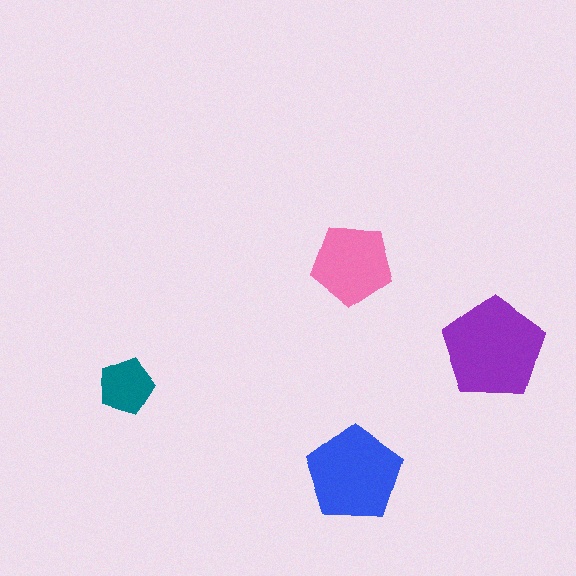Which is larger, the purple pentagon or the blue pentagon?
The purple one.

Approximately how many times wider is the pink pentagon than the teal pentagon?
About 1.5 times wider.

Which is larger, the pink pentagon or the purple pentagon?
The purple one.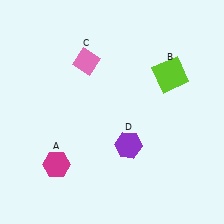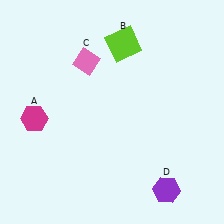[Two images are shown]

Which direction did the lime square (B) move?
The lime square (B) moved left.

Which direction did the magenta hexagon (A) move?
The magenta hexagon (A) moved up.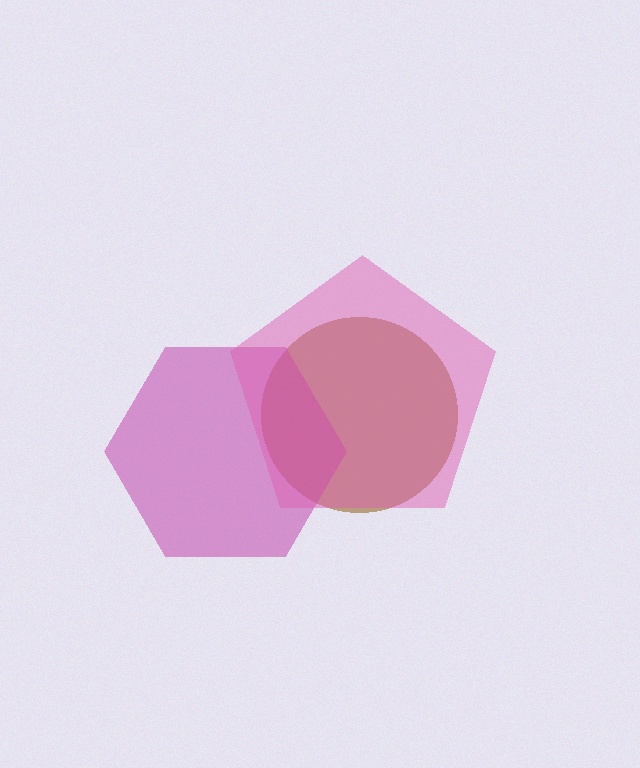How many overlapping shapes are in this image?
There are 3 overlapping shapes in the image.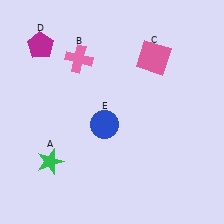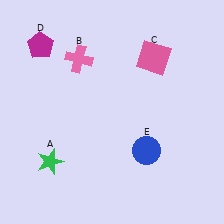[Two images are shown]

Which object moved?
The blue circle (E) moved right.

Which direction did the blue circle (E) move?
The blue circle (E) moved right.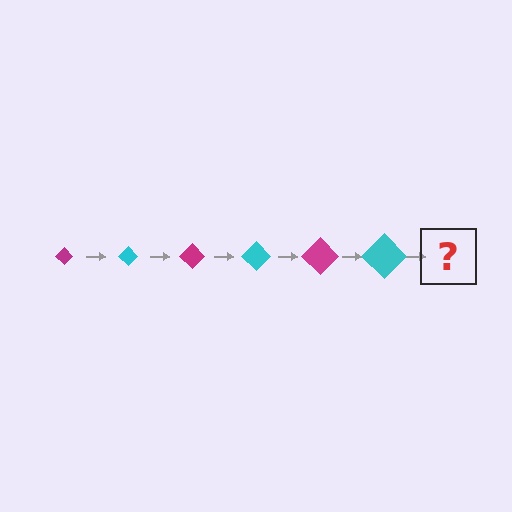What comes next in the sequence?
The next element should be a magenta diamond, larger than the previous one.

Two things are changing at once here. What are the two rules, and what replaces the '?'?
The two rules are that the diamond grows larger each step and the color cycles through magenta and cyan. The '?' should be a magenta diamond, larger than the previous one.